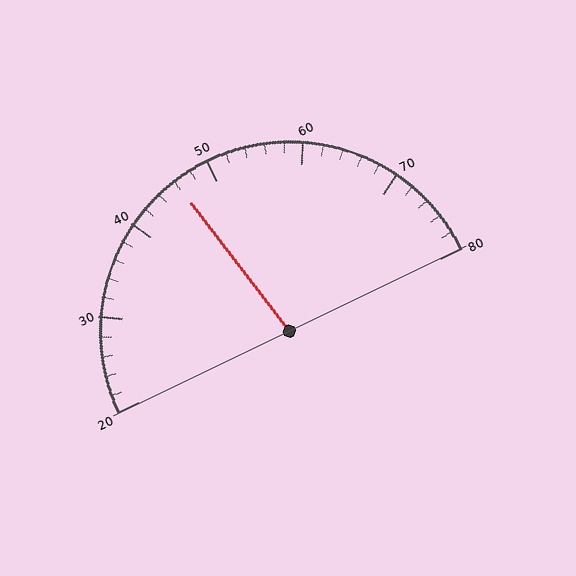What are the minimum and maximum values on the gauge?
The gauge ranges from 20 to 80.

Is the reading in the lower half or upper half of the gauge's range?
The reading is in the lower half of the range (20 to 80).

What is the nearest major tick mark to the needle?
The nearest major tick mark is 50.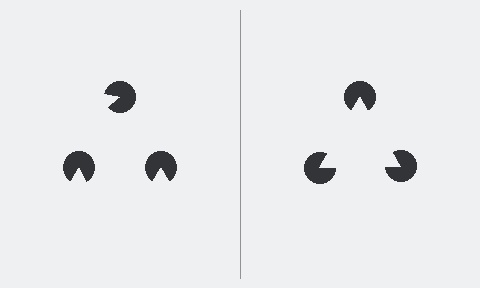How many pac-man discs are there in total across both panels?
6 — 3 on each side.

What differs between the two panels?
The pac-man discs are positioned identically on both sides; only the wedge orientations differ. On the right they align to a triangle; on the left they are misaligned.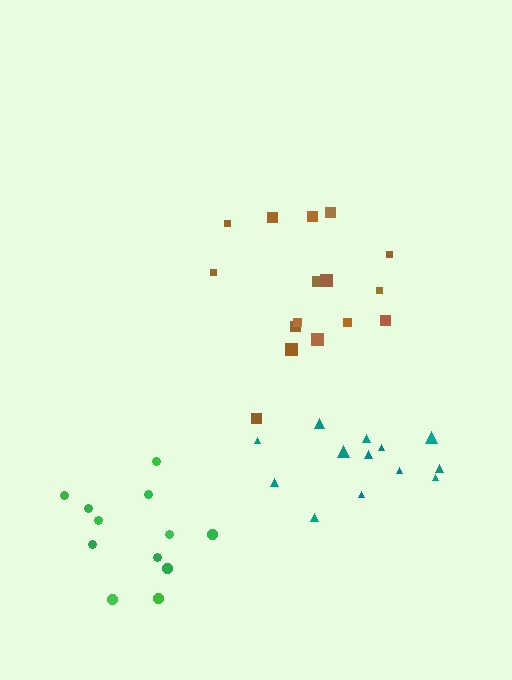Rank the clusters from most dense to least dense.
teal, green, brown.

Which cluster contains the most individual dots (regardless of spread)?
Brown (16).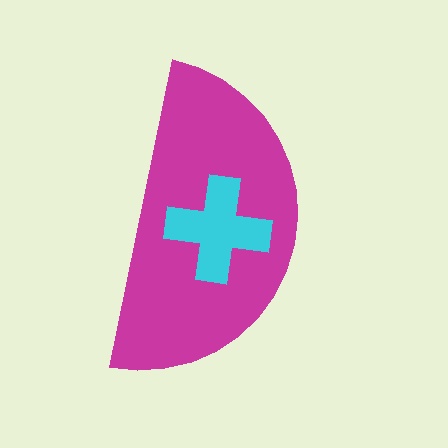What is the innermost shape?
The cyan cross.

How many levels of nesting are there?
2.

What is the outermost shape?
The magenta semicircle.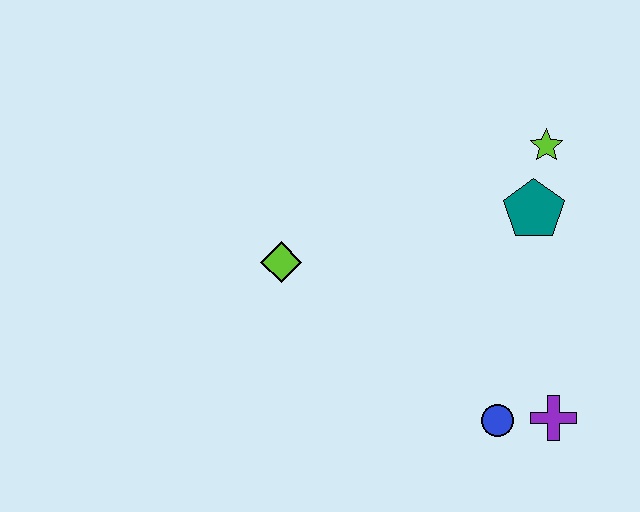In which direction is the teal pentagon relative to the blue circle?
The teal pentagon is above the blue circle.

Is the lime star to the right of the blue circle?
Yes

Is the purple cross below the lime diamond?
Yes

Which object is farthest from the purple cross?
The lime diamond is farthest from the purple cross.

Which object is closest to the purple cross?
The blue circle is closest to the purple cross.